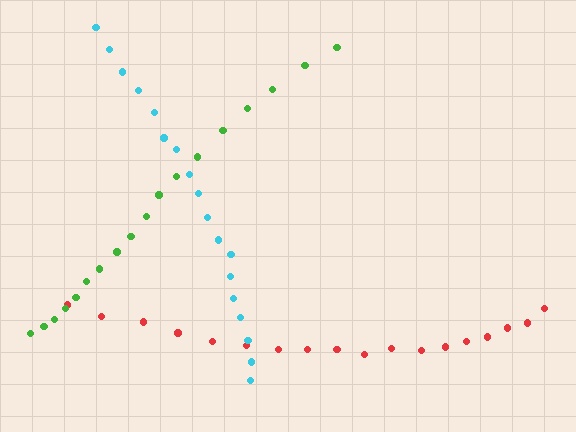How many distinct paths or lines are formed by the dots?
There are 3 distinct paths.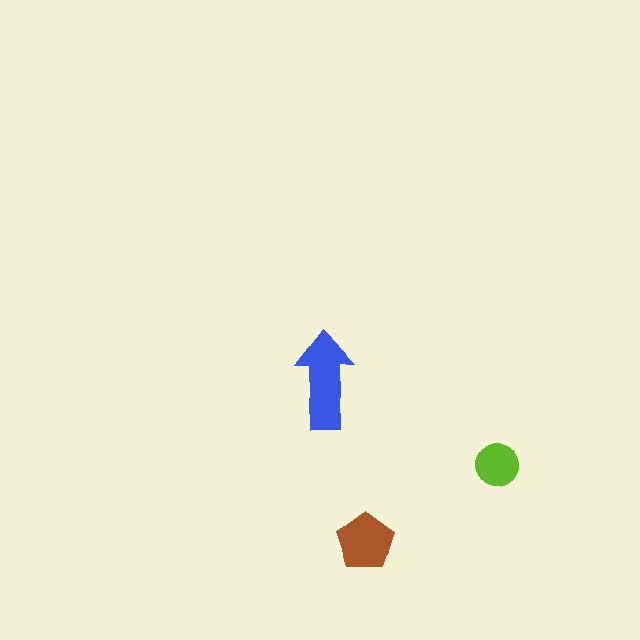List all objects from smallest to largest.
The lime circle, the brown pentagon, the blue arrow.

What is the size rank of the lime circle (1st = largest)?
3rd.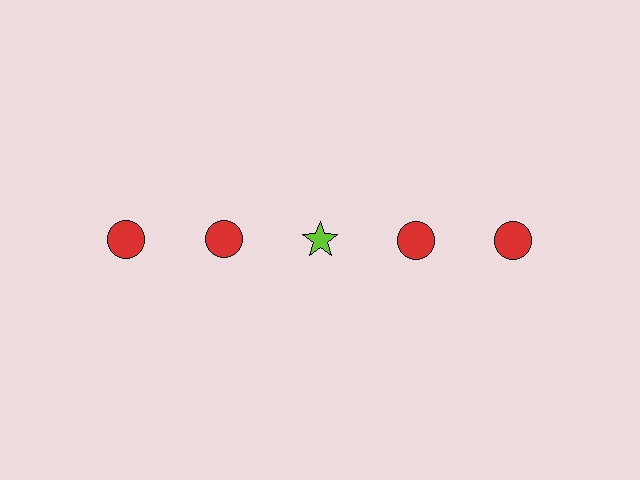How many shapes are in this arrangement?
There are 5 shapes arranged in a grid pattern.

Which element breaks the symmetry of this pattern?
The lime star in the top row, center column breaks the symmetry. All other shapes are red circles.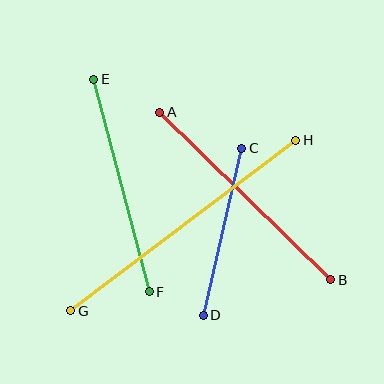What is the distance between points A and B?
The distance is approximately 239 pixels.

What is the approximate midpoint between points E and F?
The midpoint is at approximately (121, 186) pixels.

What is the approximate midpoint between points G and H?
The midpoint is at approximately (183, 226) pixels.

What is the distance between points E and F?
The distance is approximately 219 pixels.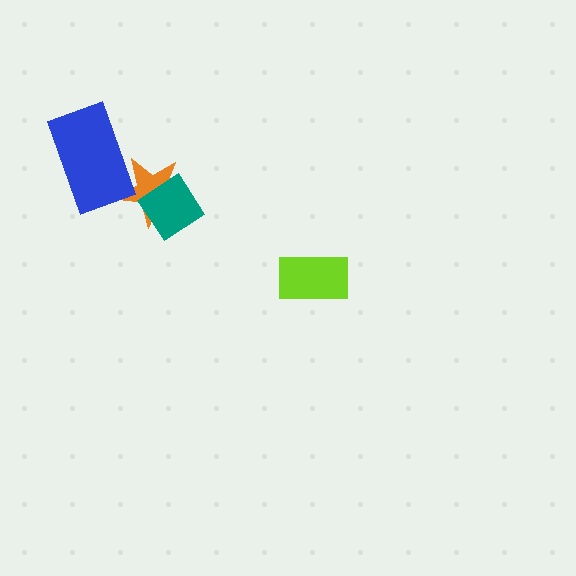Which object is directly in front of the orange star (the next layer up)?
The teal diamond is directly in front of the orange star.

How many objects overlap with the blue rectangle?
1 object overlaps with the blue rectangle.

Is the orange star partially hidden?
Yes, it is partially covered by another shape.